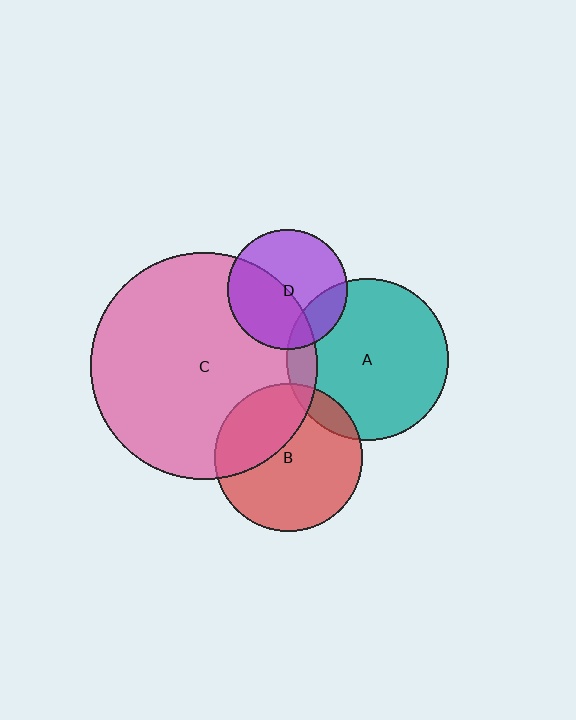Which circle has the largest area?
Circle C (pink).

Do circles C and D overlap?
Yes.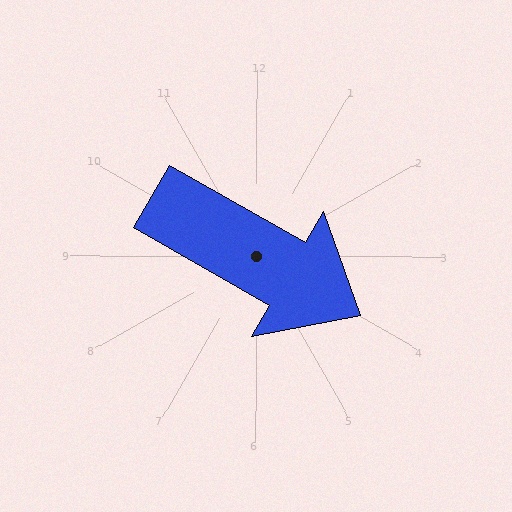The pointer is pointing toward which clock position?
Roughly 4 o'clock.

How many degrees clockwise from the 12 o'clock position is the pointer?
Approximately 120 degrees.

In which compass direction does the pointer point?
Southeast.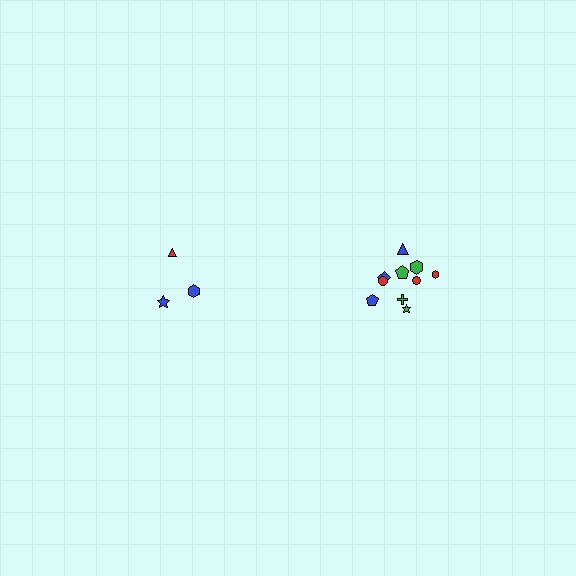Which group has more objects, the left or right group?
The right group.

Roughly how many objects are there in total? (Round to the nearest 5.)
Roughly 15 objects in total.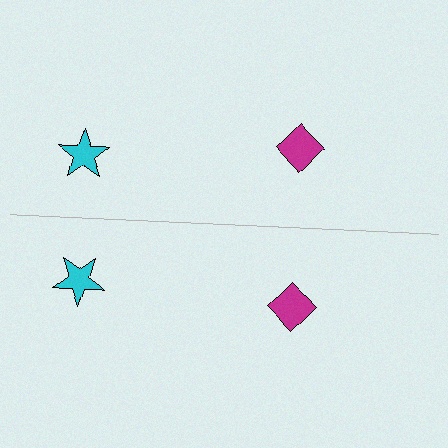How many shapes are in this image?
There are 4 shapes in this image.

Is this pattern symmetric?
Yes, this pattern has bilateral (reflection) symmetry.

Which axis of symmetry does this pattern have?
The pattern has a horizontal axis of symmetry running through the center of the image.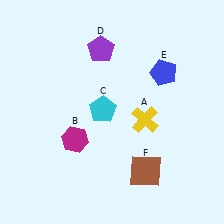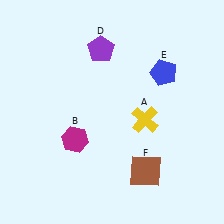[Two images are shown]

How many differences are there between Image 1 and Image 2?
There is 1 difference between the two images.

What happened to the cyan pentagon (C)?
The cyan pentagon (C) was removed in Image 2. It was in the top-left area of Image 1.